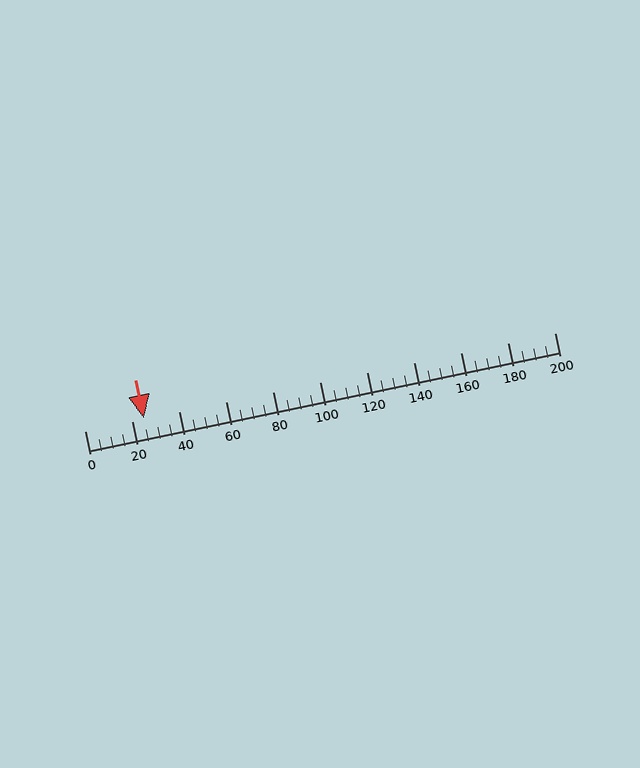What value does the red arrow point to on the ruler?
The red arrow points to approximately 25.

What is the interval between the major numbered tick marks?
The major tick marks are spaced 20 units apart.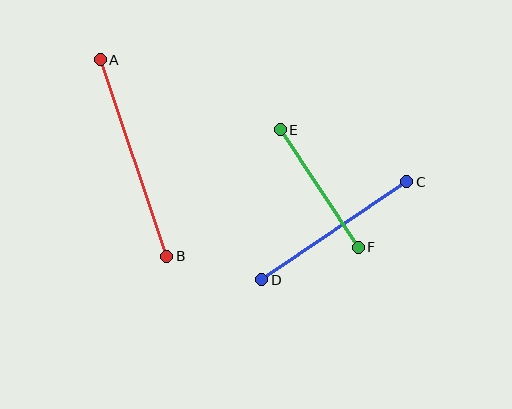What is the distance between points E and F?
The distance is approximately 141 pixels.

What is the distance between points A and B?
The distance is approximately 207 pixels.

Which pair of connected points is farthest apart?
Points A and B are farthest apart.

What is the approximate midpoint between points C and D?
The midpoint is at approximately (334, 231) pixels.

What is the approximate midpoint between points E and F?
The midpoint is at approximately (319, 188) pixels.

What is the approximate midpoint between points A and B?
The midpoint is at approximately (133, 158) pixels.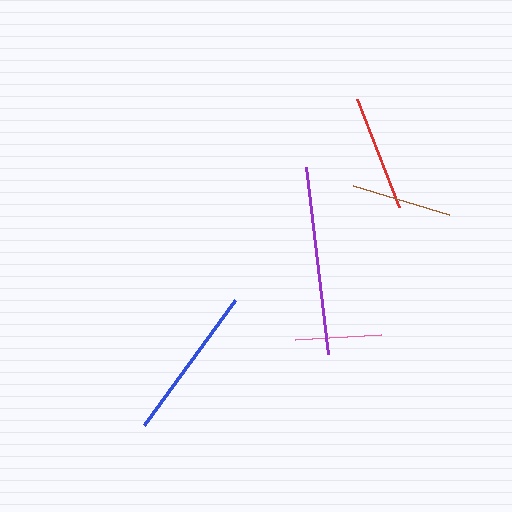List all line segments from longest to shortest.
From longest to shortest: purple, blue, red, brown, pink.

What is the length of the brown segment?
The brown segment is approximately 101 pixels long.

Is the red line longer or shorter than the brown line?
The red line is longer than the brown line.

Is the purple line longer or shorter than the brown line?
The purple line is longer than the brown line.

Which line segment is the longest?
The purple line is the longest at approximately 188 pixels.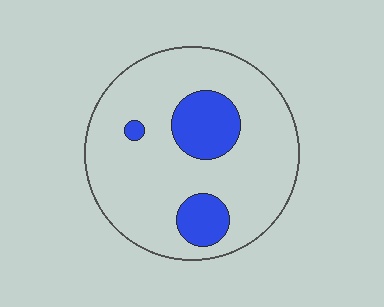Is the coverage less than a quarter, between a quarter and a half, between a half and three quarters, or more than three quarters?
Less than a quarter.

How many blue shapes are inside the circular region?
3.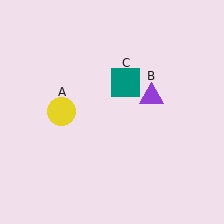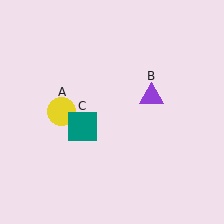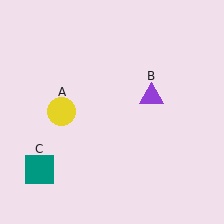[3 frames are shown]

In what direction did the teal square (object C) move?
The teal square (object C) moved down and to the left.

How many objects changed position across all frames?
1 object changed position: teal square (object C).